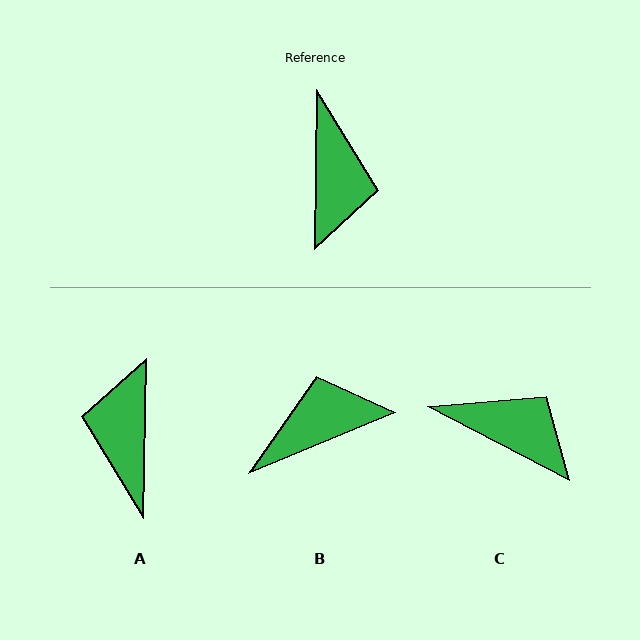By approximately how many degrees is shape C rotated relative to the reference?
Approximately 63 degrees counter-clockwise.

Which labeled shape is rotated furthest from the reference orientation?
A, about 179 degrees away.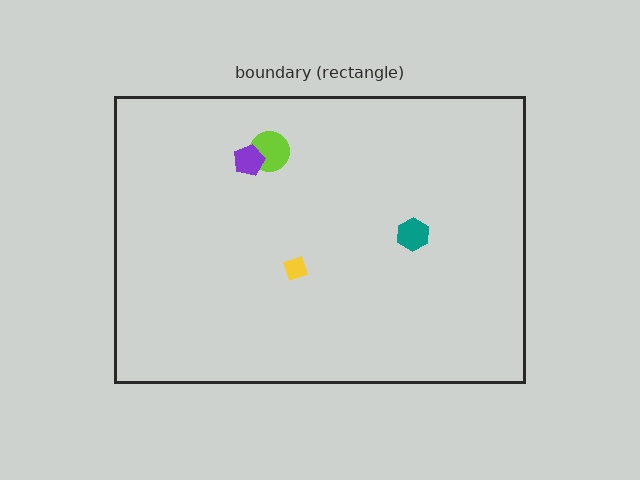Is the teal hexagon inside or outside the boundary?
Inside.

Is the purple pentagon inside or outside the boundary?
Inside.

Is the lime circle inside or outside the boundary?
Inside.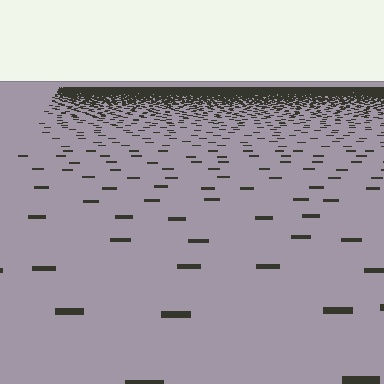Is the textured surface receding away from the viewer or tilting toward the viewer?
The surface is receding away from the viewer. Texture elements get smaller and denser toward the top.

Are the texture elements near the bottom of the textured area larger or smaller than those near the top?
Larger. Near the bottom, elements are closer to the viewer and appear at a bigger on-screen size.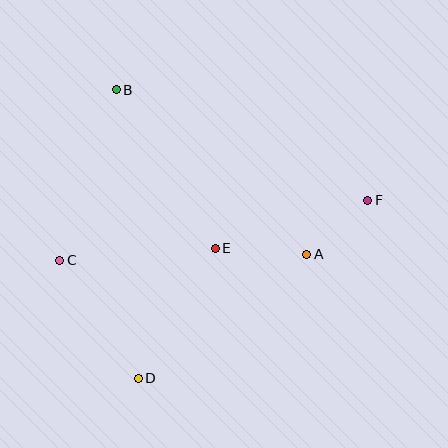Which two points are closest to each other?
Points A and F are closest to each other.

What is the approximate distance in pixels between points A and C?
The distance between A and C is approximately 247 pixels.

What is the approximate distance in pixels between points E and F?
The distance between E and F is approximately 160 pixels.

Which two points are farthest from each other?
Points C and F are farthest from each other.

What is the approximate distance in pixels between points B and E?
The distance between B and E is approximately 187 pixels.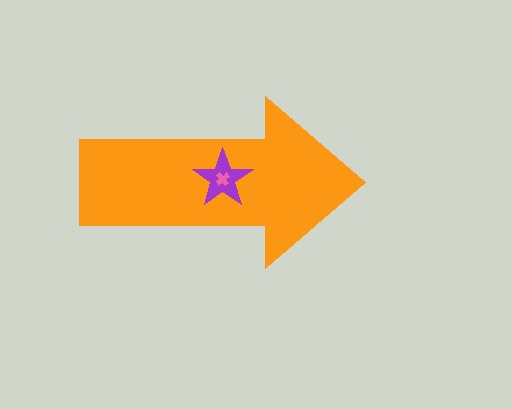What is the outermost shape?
The orange arrow.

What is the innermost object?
The pink cross.